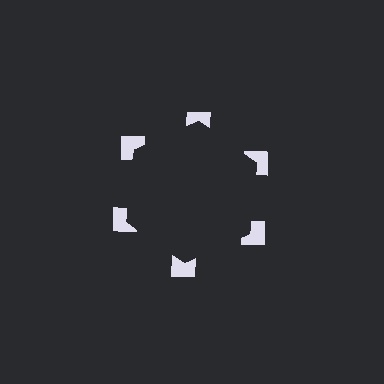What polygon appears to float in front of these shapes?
An illusory hexagon — its edges are inferred from the aligned wedge cuts in the notched squares, not physically drawn.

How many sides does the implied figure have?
6 sides.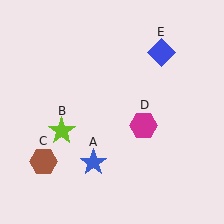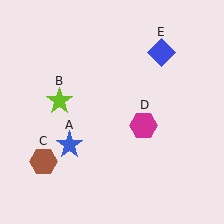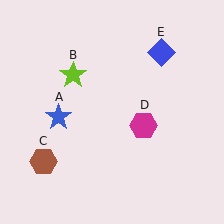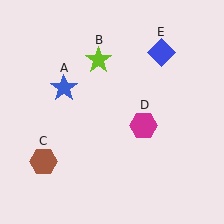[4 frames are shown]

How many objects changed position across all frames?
2 objects changed position: blue star (object A), lime star (object B).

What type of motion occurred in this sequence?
The blue star (object A), lime star (object B) rotated clockwise around the center of the scene.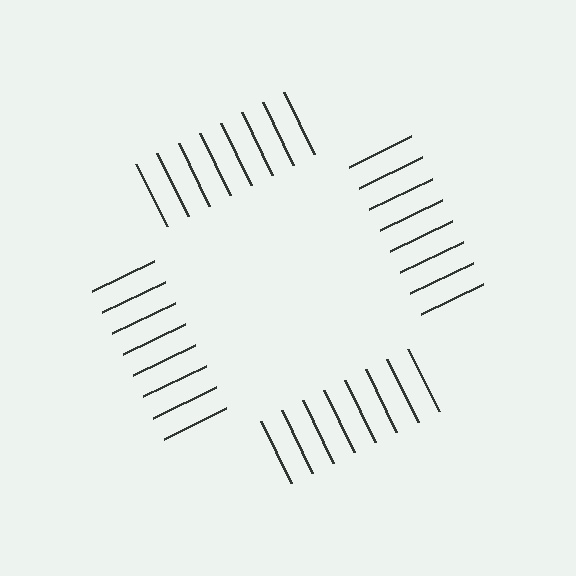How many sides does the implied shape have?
4 sides — the line-ends trace a square.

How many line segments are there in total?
32 — 8 along each of the 4 edges.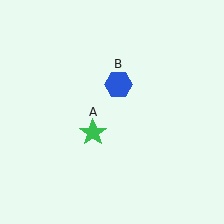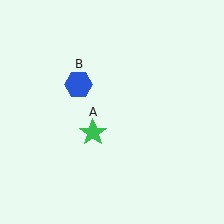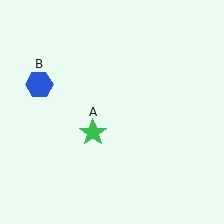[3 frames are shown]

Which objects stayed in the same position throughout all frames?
Green star (object A) remained stationary.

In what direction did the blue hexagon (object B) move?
The blue hexagon (object B) moved left.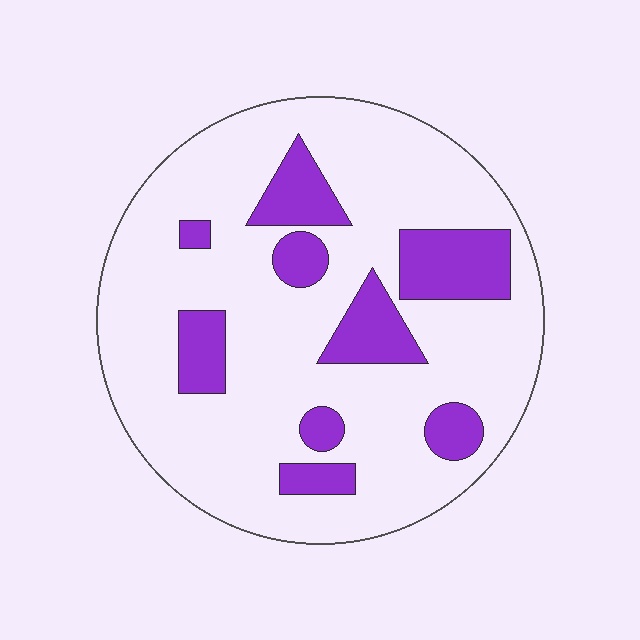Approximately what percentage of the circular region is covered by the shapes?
Approximately 20%.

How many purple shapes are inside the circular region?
9.